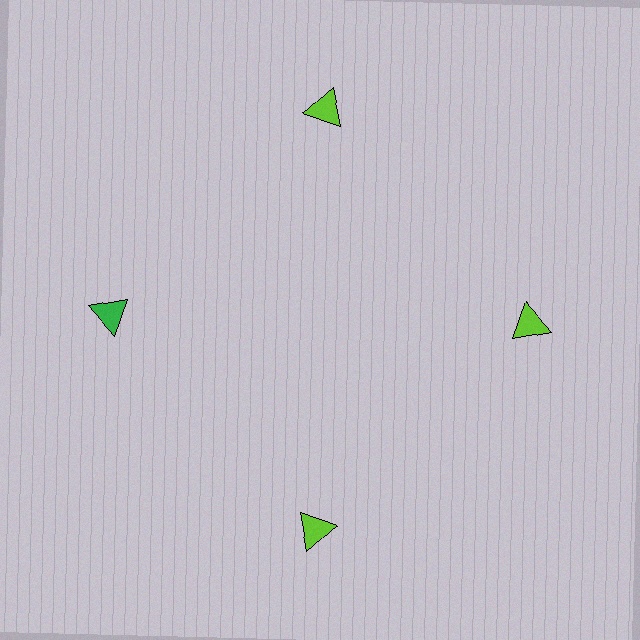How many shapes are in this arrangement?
There are 4 shapes arranged in a ring pattern.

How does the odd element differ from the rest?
It has a different color: green instead of lime.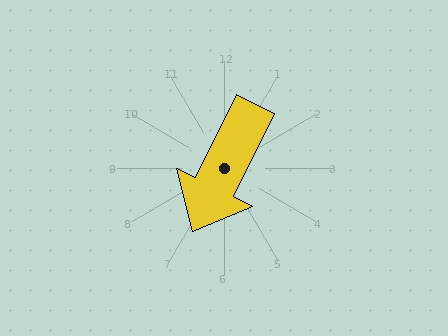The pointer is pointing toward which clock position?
Roughly 7 o'clock.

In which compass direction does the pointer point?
Southwest.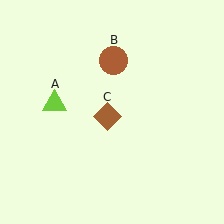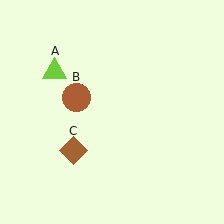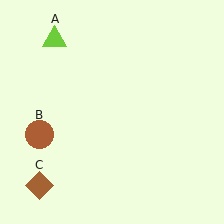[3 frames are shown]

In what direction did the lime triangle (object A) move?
The lime triangle (object A) moved up.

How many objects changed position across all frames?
3 objects changed position: lime triangle (object A), brown circle (object B), brown diamond (object C).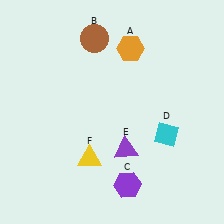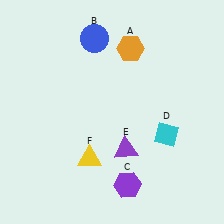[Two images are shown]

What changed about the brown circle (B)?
In Image 1, B is brown. In Image 2, it changed to blue.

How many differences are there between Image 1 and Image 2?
There is 1 difference between the two images.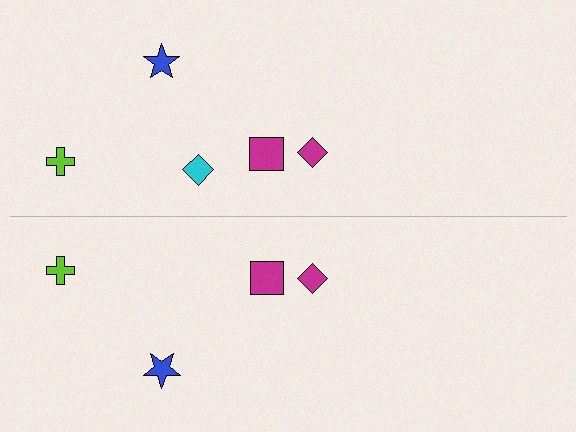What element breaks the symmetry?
A cyan diamond is missing from the bottom side.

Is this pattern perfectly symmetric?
No, the pattern is not perfectly symmetric. A cyan diamond is missing from the bottom side.